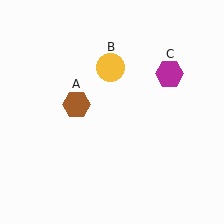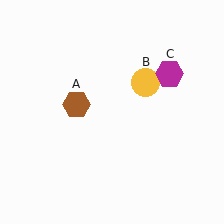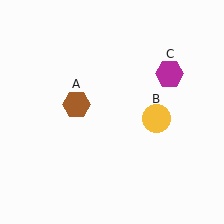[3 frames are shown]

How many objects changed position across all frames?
1 object changed position: yellow circle (object B).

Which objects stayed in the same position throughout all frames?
Brown hexagon (object A) and magenta hexagon (object C) remained stationary.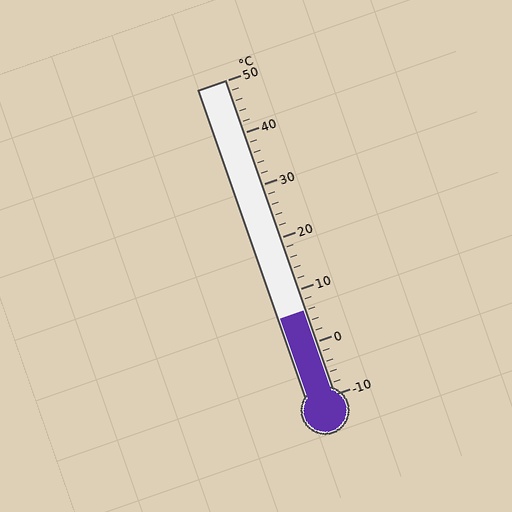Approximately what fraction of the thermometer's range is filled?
The thermometer is filled to approximately 25% of its range.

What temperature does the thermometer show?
The thermometer shows approximately 6°C.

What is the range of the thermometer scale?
The thermometer scale ranges from -10°C to 50°C.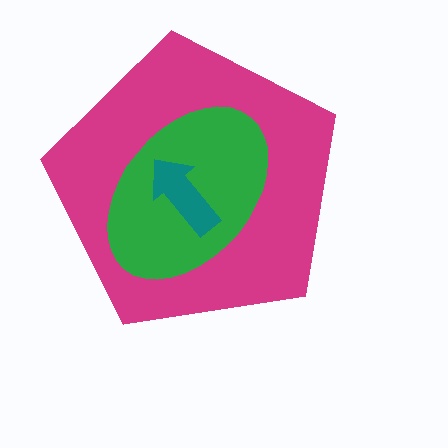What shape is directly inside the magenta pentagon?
The green ellipse.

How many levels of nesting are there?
3.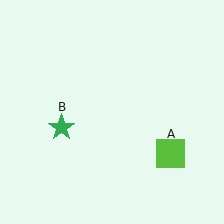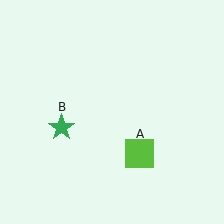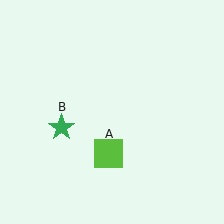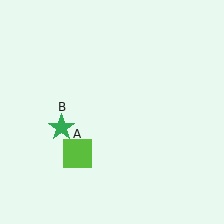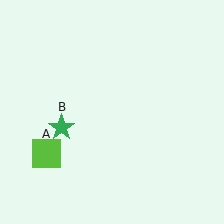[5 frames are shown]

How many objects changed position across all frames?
1 object changed position: lime square (object A).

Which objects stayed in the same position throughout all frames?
Green star (object B) remained stationary.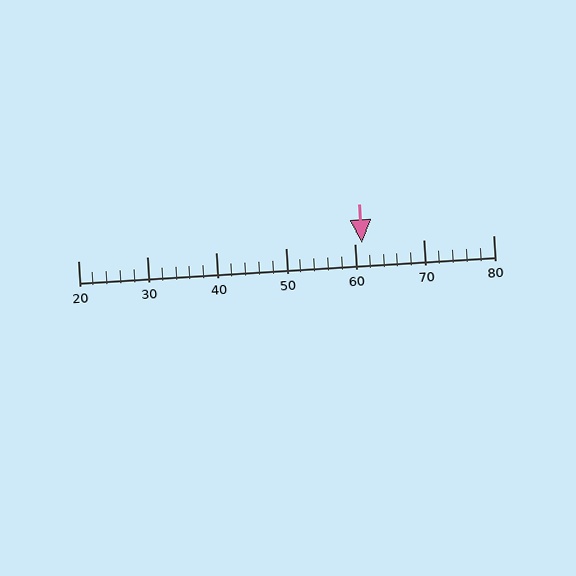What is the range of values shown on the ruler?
The ruler shows values from 20 to 80.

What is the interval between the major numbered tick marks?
The major tick marks are spaced 10 units apart.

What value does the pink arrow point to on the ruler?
The pink arrow points to approximately 61.